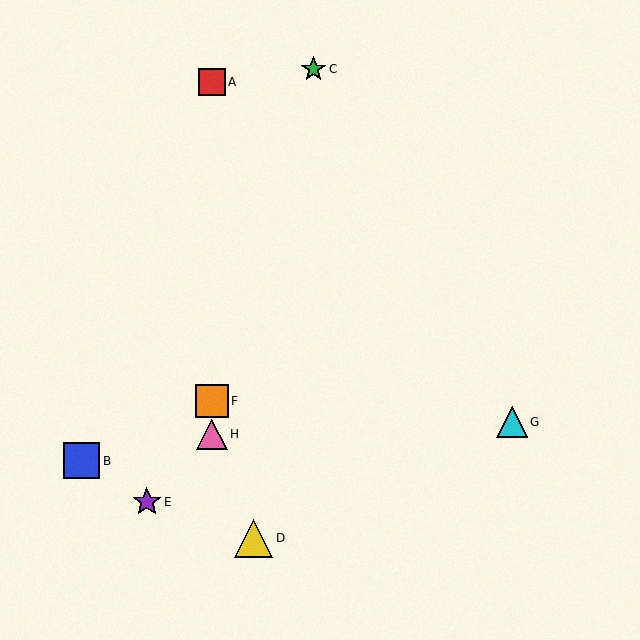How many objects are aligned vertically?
3 objects (A, F, H) are aligned vertically.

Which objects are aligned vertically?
Objects A, F, H are aligned vertically.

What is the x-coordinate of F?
Object F is at x≈212.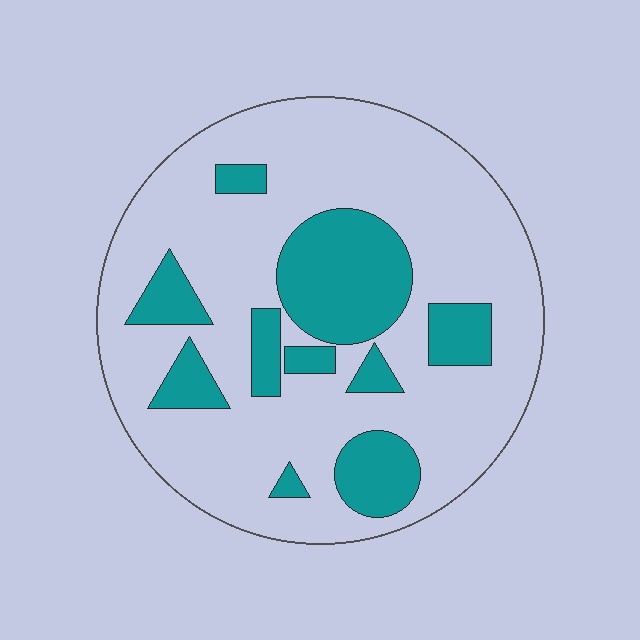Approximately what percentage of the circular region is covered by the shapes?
Approximately 25%.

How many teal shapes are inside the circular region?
10.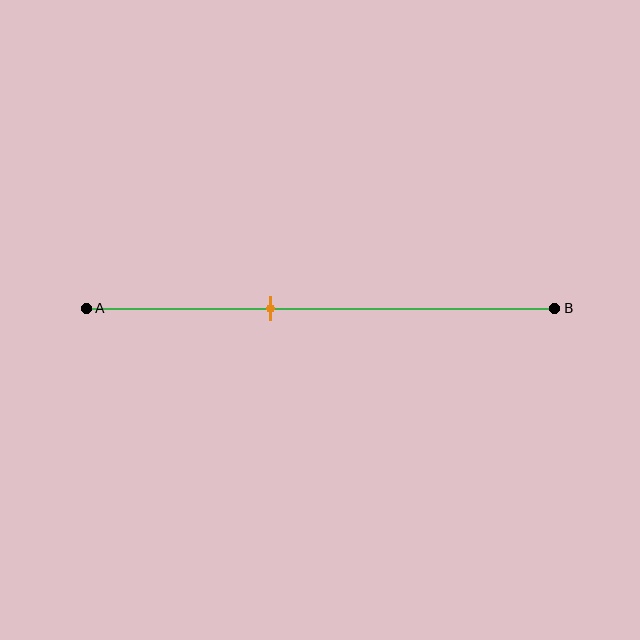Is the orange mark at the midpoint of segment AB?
No, the mark is at about 40% from A, not at the 50% midpoint.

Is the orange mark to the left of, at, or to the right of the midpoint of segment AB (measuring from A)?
The orange mark is to the left of the midpoint of segment AB.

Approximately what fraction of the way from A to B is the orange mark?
The orange mark is approximately 40% of the way from A to B.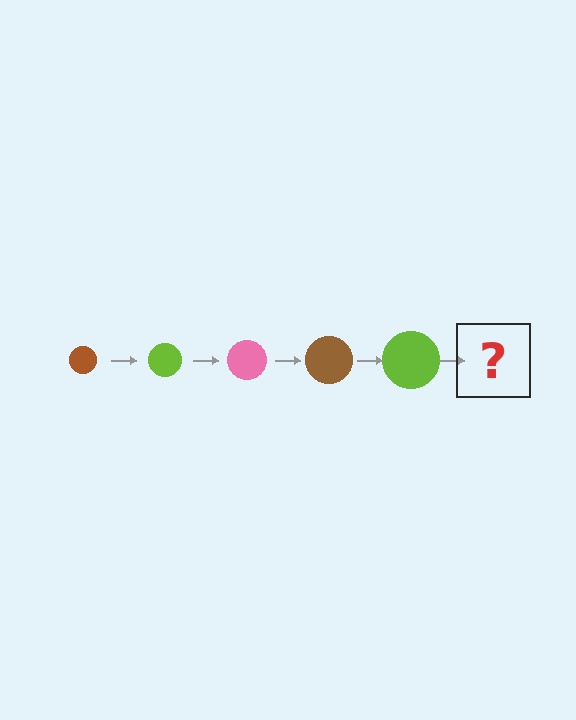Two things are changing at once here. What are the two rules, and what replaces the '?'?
The two rules are that the circle grows larger each step and the color cycles through brown, lime, and pink. The '?' should be a pink circle, larger than the previous one.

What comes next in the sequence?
The next element should be a pink circle, larger than the previous one.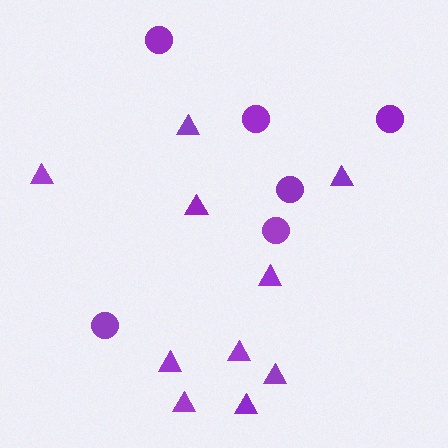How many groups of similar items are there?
There are 2 groups: one group of circles (6) and one group of triangles (10).